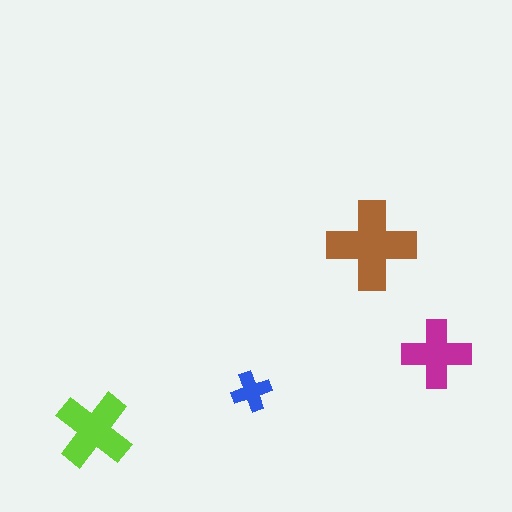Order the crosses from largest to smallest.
the brown one, the lime one, the magenta one, the blue one.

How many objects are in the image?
There are 4 objects in the image.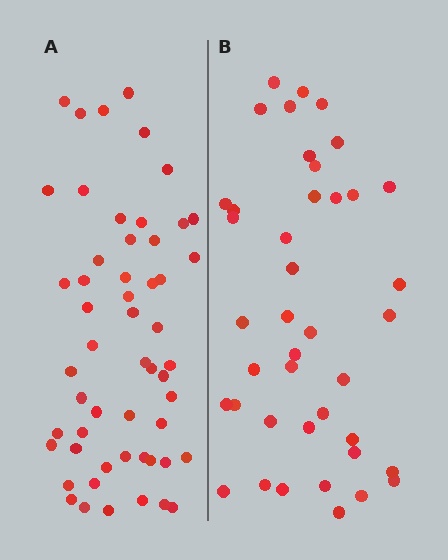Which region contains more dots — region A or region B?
Region A (the left region) has more dots.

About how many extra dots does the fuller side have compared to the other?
Region A has approximately 15 more dots than region B.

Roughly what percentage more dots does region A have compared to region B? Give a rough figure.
About 30% more.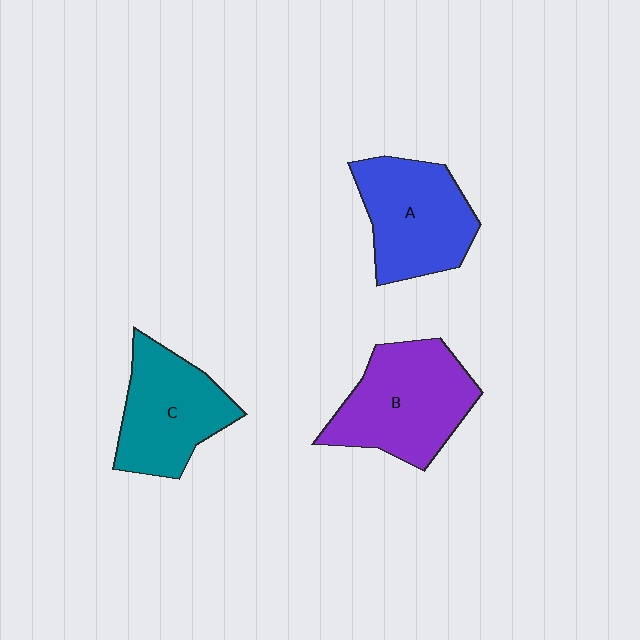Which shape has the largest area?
Shape B (purple).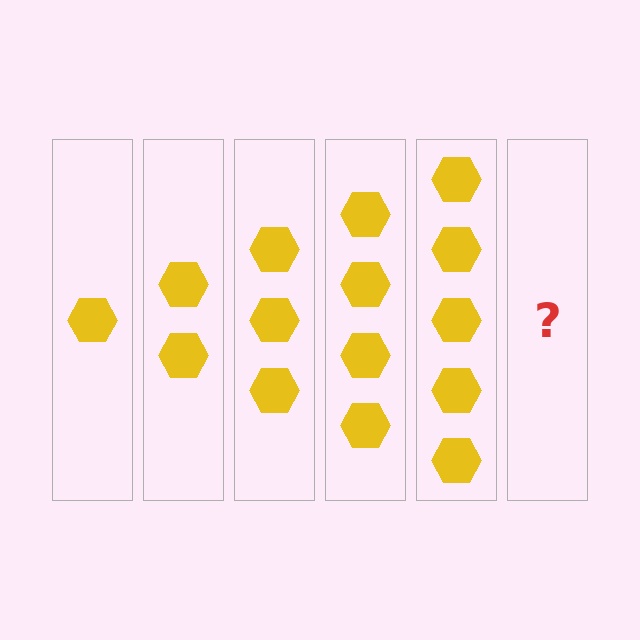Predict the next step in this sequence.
The next step is 6 hexagons.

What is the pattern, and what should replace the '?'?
The pattern is that each step adds one more hexagon. The '?' should be 6 hexagons.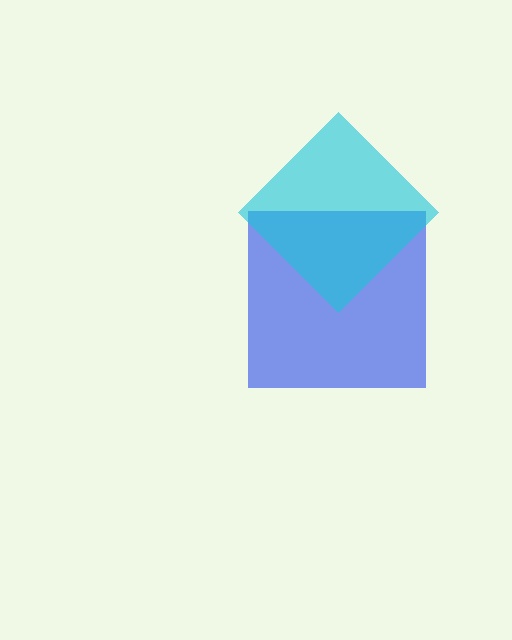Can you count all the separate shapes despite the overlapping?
Yes, there are 2 separate shapes.